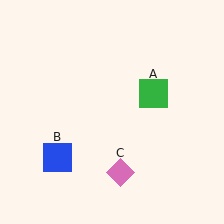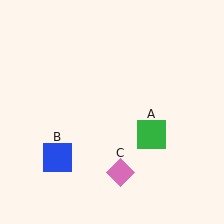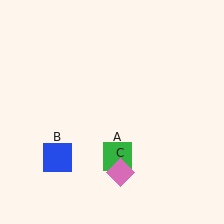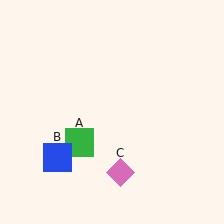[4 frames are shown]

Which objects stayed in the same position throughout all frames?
Blue square (object B) and pink diamond (object C) remained stationary.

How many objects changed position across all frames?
1 object changed position: green square (object A).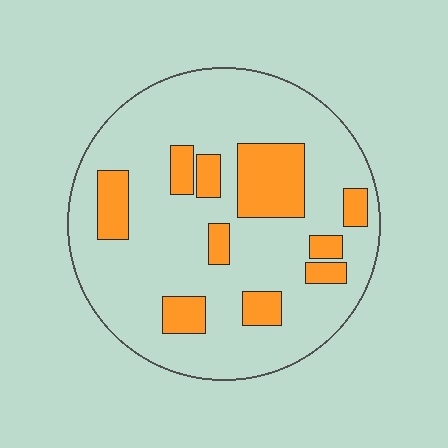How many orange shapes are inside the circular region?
10.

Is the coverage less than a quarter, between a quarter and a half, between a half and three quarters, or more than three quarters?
Less than a quarter.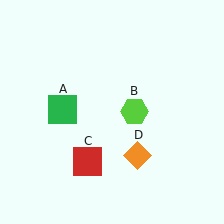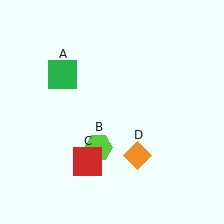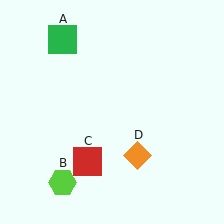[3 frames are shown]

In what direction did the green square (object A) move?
The green square (object A) moved up.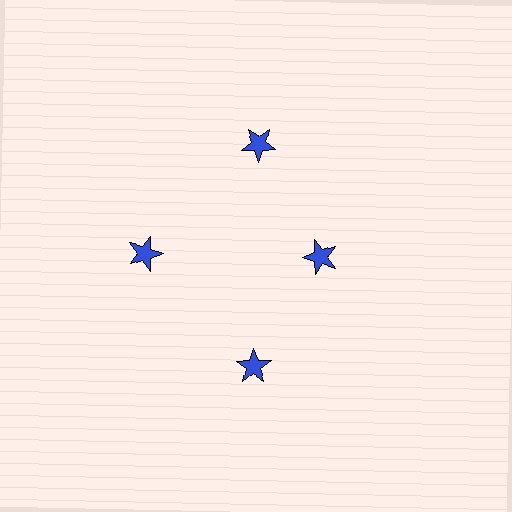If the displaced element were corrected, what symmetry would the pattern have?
It would have 4-fold rotational symmetry — the pattern would map onto itself every 90 degrees.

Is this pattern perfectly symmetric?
No. The 4 blue stars are arranged in a ring, but one element near the 3 o'clock position is pulled inward toward the center, breaking the 4-fold rotational symmetry.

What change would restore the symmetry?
The symmetry would be restored by moving it outward, back onto the ring so that all 4 stars sit at equal angles and equal distance from the center.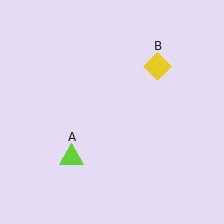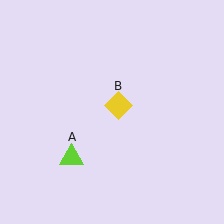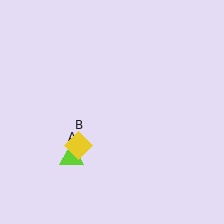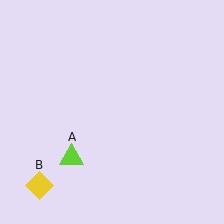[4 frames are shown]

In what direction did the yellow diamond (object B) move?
The yellow diamond (object B) moved down and to the left.